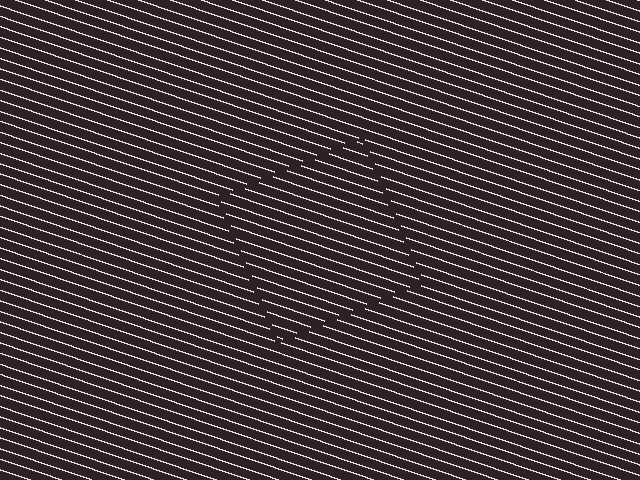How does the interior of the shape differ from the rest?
The interior of the shape contains the same grating, shifted by half a period — the contour is defined by the phase discontinuity where line-ends from the inner and outer gratings abut.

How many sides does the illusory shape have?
4 sides — the line-ends trace a square.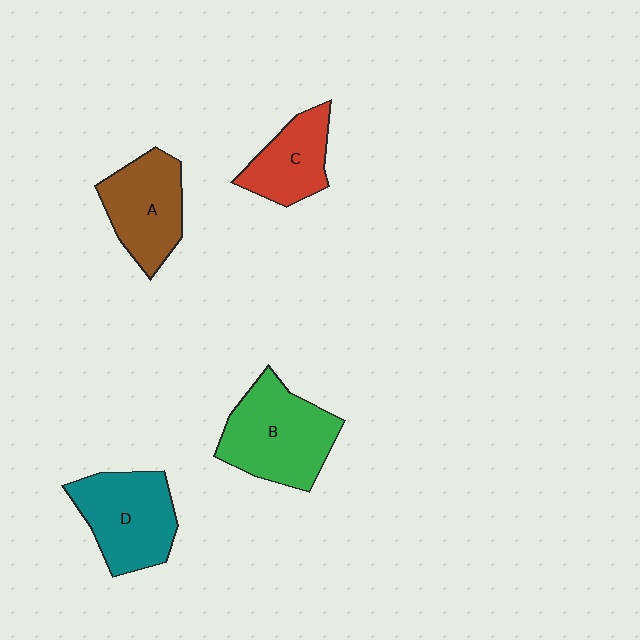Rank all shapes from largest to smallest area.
From largest to smallest: B (green), D (teal), A (brown), C (red).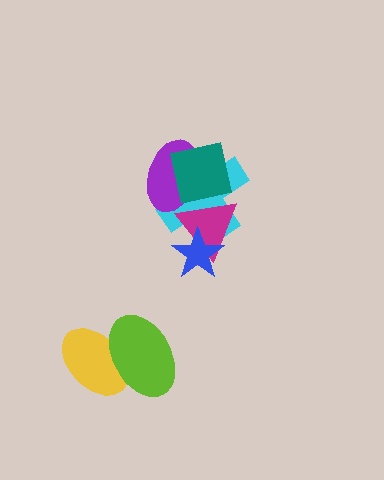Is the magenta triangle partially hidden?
Yes, it is partially covered by another shape.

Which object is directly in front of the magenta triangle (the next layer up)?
The blue star is directly in front of the magenta triangle.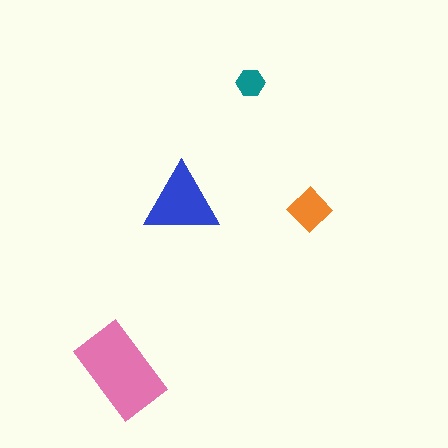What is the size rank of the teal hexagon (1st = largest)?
4th.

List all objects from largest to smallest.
The pink rectangle, the blue triangle, the orange diamond, the teal hexagon.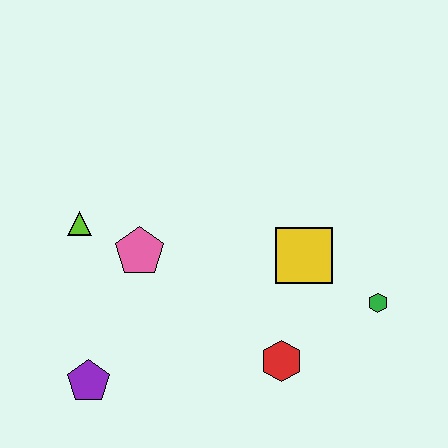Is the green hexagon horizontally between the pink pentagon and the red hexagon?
No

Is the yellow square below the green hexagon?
No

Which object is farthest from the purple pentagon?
The green hexagon is farthest from the purple pentagon.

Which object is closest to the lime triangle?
The pink pentagon is closest to the lime triangle.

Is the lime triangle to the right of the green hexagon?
No